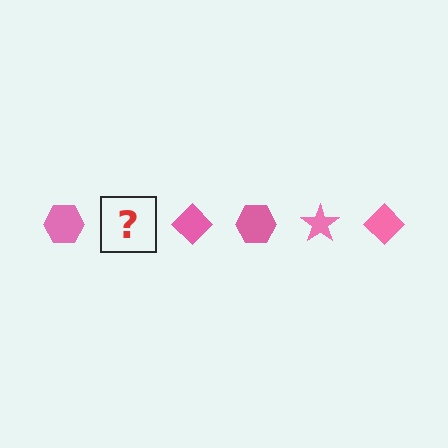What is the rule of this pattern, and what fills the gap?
The rule is that the pattern cycles through hexagon, star, diamond shapes in pink. The gap should be filled with a pink star.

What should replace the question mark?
The question mark should be replaced with a pink star.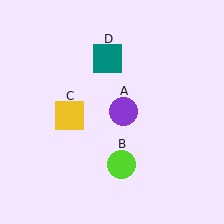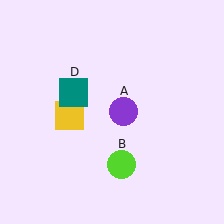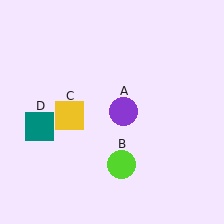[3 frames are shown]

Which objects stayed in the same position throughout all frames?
Purple circle (object A) and lime circle (object B) and yellow square (object C) remained stationary.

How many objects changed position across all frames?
1 object changed position: teal square (object D).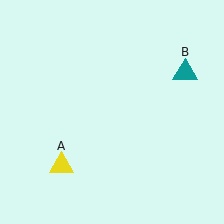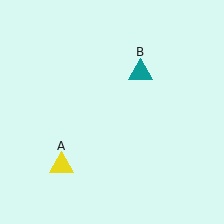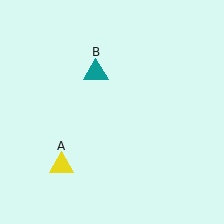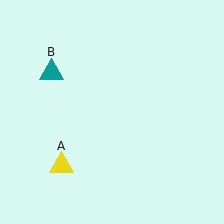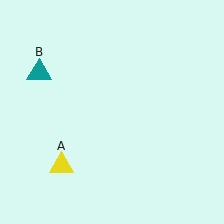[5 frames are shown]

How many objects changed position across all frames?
1 object changed position: teal triangle (object B).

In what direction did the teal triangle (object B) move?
The teal triangle (object B) moved left.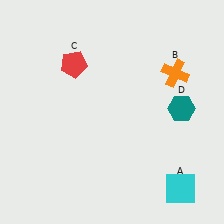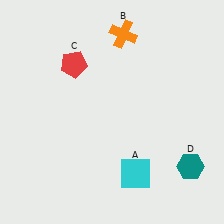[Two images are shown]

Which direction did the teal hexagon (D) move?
The teal hexagon (D) moved down.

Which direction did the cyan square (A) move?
The cyan square (A) moved left.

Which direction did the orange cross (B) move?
The orange cross (B) moved left.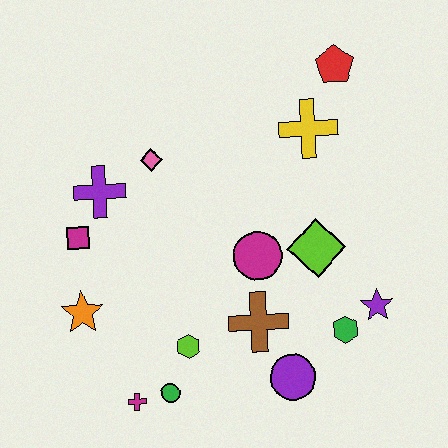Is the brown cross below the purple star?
Yes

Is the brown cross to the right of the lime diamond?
No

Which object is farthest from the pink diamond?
The purple star is farthest from the pink diamond.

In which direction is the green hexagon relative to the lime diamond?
The green hexagon is below the lime diamond.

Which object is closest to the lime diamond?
The magenta circle is closest to the lime diamond.